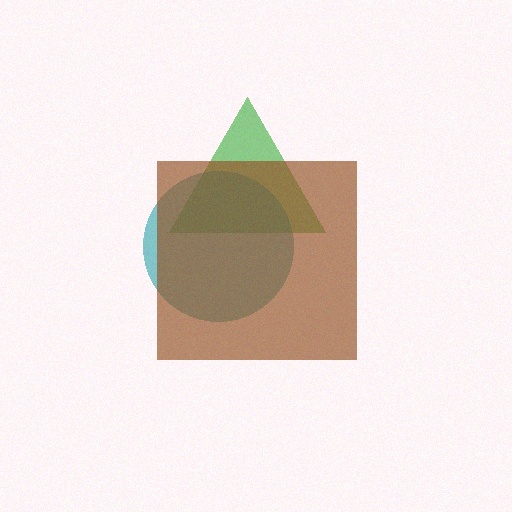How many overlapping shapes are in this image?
There are 3 overlapping shapes in the image.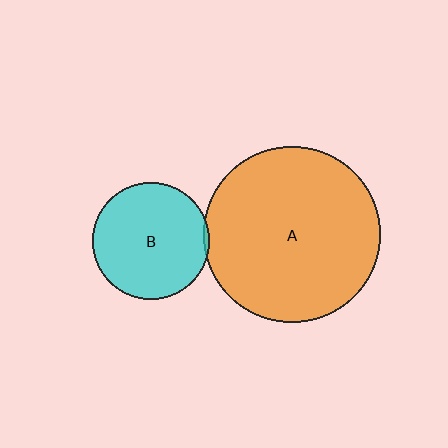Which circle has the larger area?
Circle A (orange).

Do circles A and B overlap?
Yes.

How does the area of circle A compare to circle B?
Approximately 2.3 times.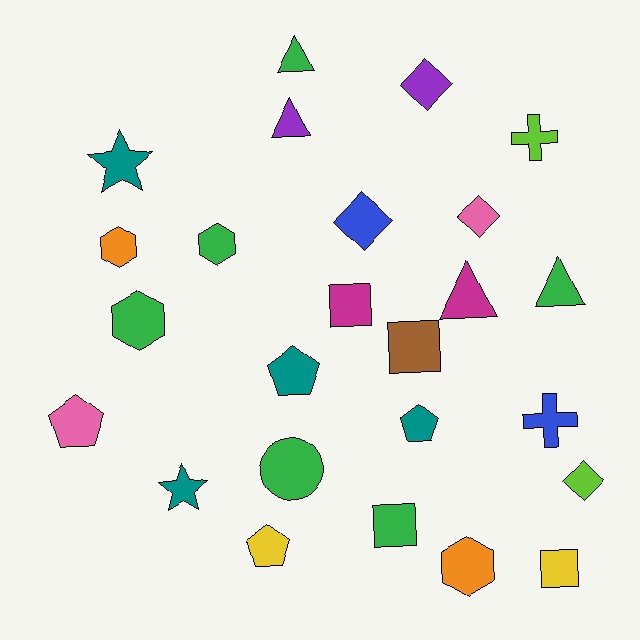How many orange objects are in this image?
There are 2 orange objects.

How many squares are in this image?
There are 4 squares.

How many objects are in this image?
There are 25 objects.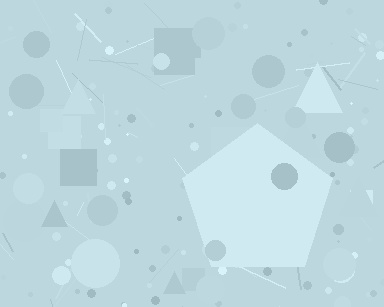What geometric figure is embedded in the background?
A pentagon is embedded in the background.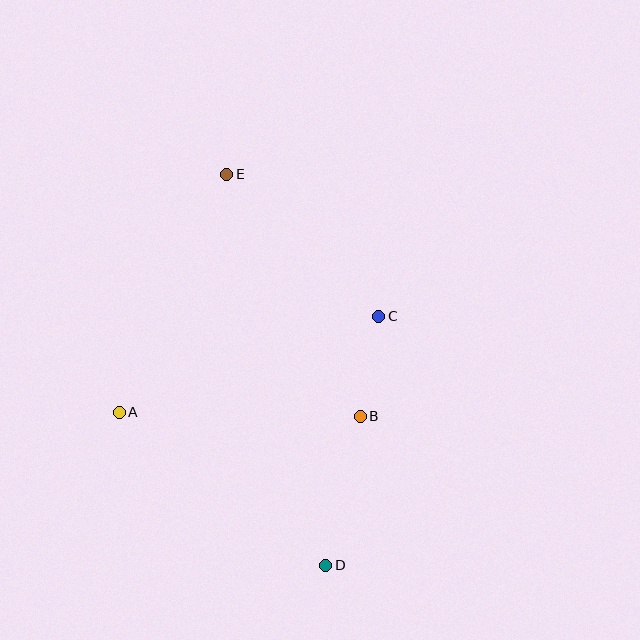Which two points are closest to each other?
Points B and C are closest to each other.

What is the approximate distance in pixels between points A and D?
The distance between A and D is approximately 257 pixels.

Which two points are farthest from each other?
Points D and E are farthest from each other.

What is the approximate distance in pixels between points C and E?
The distance between C and E is approximately 208 pixels.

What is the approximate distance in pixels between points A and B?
The distance between A and B is approximately 241 pixels.